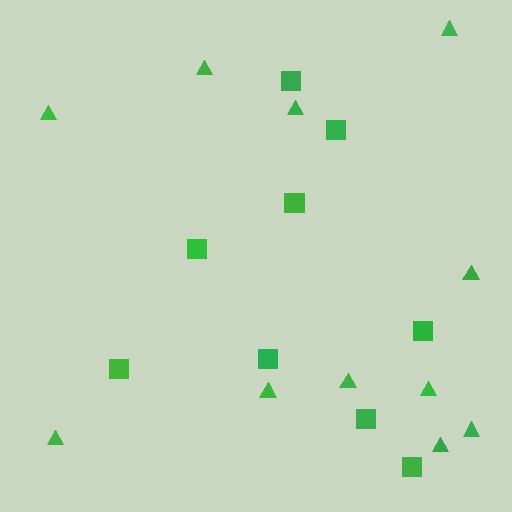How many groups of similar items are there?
There are 2 groups: one group of triangles (11) and one group of squares (9).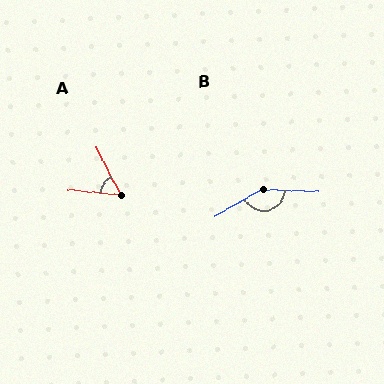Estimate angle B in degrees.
Approximately 148 degrees.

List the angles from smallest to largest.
A (58°), B (148°).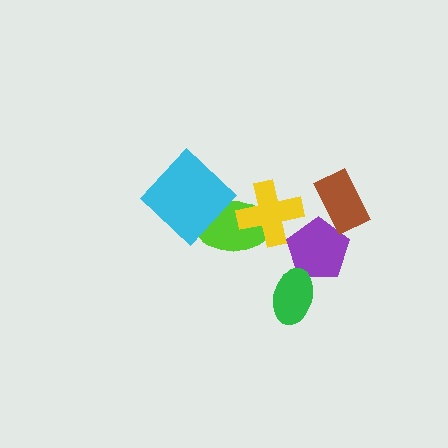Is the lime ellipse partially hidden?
Yes, it is partially covered by another shape.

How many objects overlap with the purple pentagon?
2 objects overlap with the purple pentagon.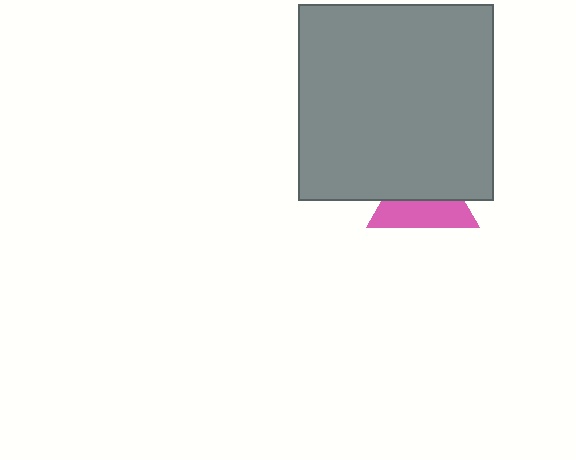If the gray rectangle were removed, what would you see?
You would see the complete pink triangle.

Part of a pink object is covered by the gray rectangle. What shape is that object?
It is a triangle.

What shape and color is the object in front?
The object in front is a gray rectangle.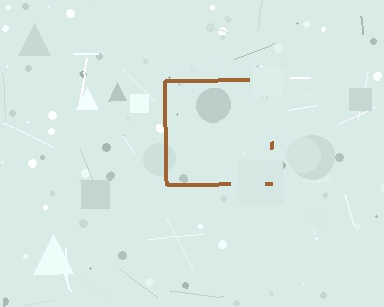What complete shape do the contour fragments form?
The contour fragments form a square.